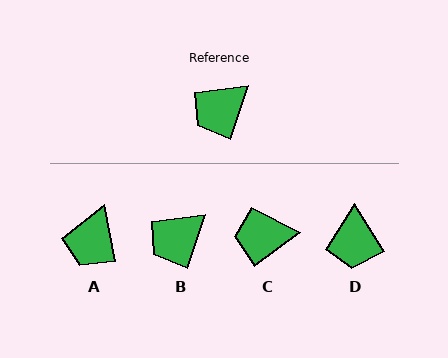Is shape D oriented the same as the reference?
No, it is off by about 50 degrees.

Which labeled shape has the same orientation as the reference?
B.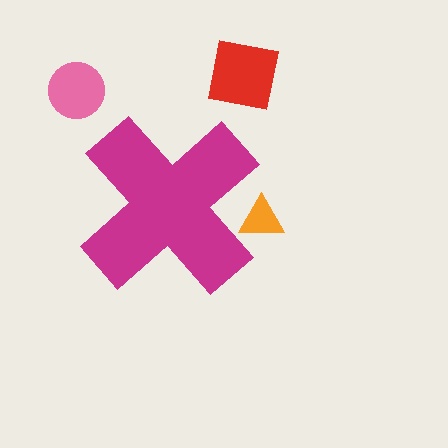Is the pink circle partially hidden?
No, the pink circle is fully visible.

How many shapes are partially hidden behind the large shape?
1 shape is partially hidden.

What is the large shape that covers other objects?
A magenta cross.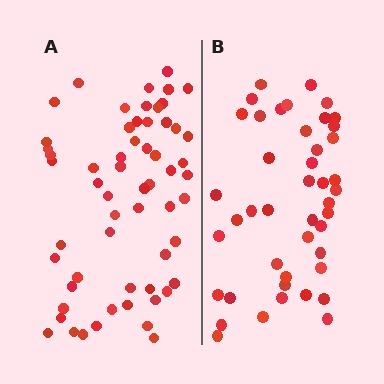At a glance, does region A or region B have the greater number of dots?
Region A (the left region) has more dots.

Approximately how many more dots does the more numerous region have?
Region A has approximately 15 more dots than region B.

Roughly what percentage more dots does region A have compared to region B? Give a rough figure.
About 35% more.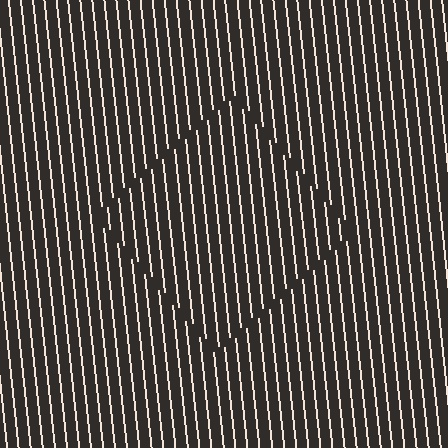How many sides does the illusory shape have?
4 sides — the line-ends trace a square.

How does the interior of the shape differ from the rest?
The interior of the shape contains the same grating, shifted by half a period — the contour is defined by the phase discontinuity where line-ends from the inner and outer gratings abut.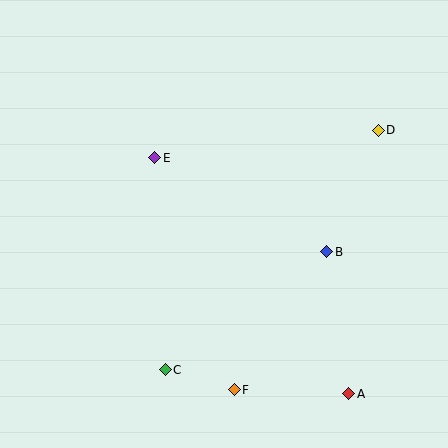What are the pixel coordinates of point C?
Point C is at (165, 370).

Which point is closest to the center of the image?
Point E at (155, 158) is closest to the center.